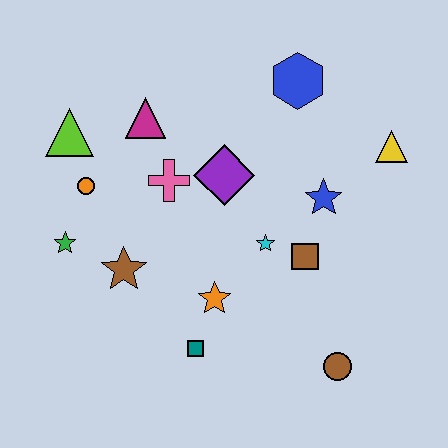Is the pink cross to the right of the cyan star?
No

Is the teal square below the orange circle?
Yes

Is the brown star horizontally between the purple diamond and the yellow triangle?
No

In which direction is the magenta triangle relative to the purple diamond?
The magenta triangle is to the left of the purple diamond.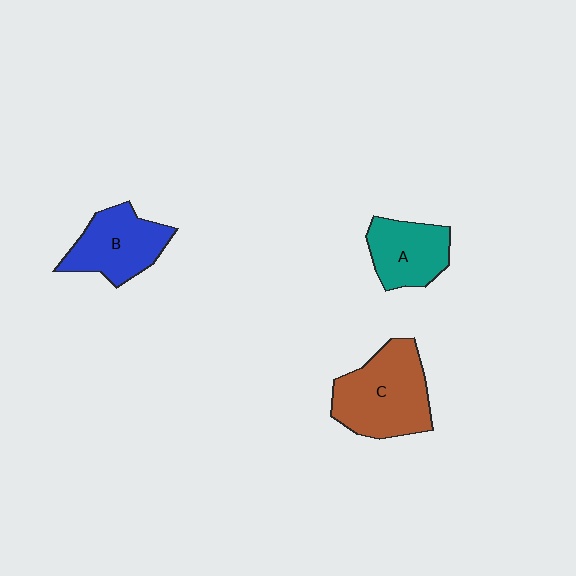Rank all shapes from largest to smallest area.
From largest to smallest: C (brown), B (blue), A (teal).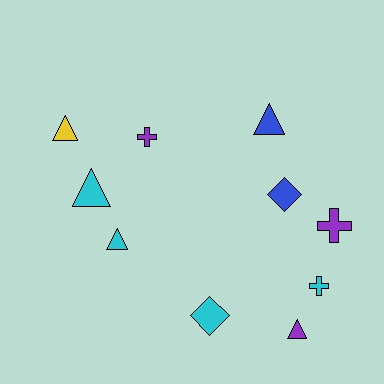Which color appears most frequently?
Cyan, with 4 objects.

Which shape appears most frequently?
Triangle, with 5 objects.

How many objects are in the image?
There are 10 objects.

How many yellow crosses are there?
There are no yellow crosses.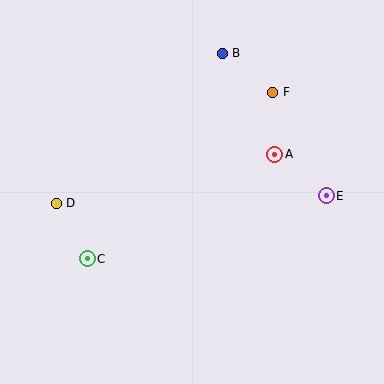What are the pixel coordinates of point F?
Point F is at (273, 92).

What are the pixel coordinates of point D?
Point D is at (56, 203).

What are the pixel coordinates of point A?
Point A is at (275, 154).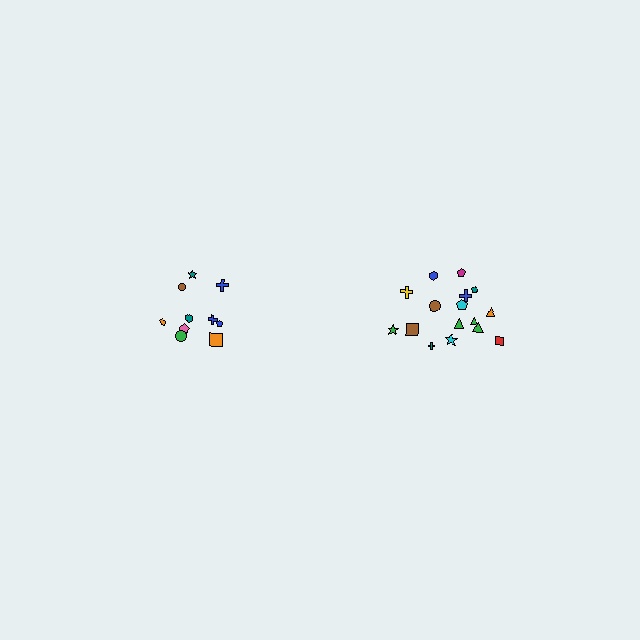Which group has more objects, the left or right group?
The right group.